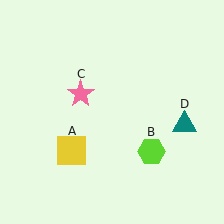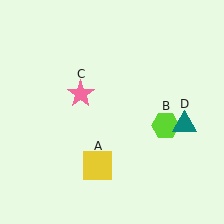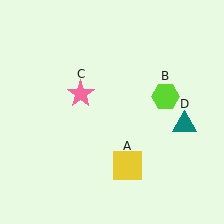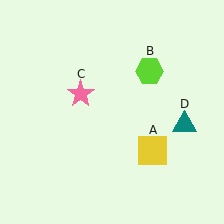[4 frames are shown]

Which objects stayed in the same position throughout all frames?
Pink star (object C) and teal triangle (object D) remained stationary.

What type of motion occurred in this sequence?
The yellow square (object A), lime hexagon (object B) rotated counterclockwise around the center of the scene.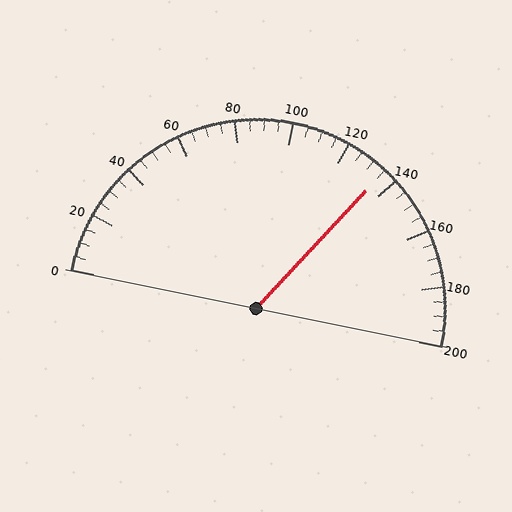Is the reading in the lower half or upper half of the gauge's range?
The reading is in the upper half of the range (0 to 200).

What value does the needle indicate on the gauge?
The needle indicates approximately 135.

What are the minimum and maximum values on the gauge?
The gauge ranges from 0 to 200.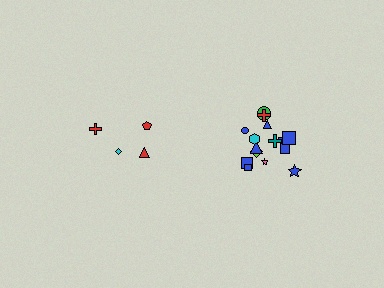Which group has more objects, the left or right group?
The right group.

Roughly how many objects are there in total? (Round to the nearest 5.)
Roughly 20 objects in total.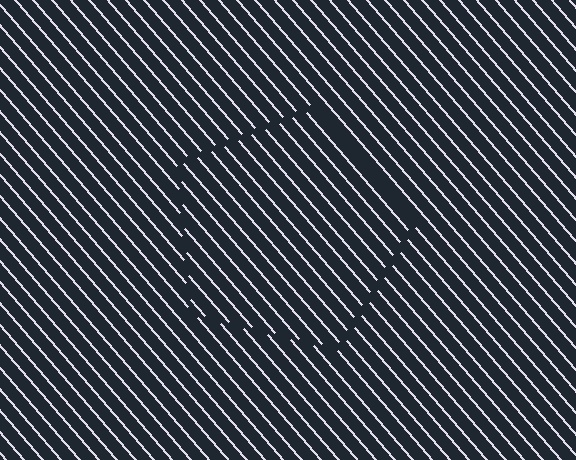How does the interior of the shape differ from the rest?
The interior of the shape contains the same grating, shifted by half a period — the contour is defined by the phase discontinuity where line-ends from the inner and outer gratings abut.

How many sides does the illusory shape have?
5 sides — the line-ends trace a pentagon.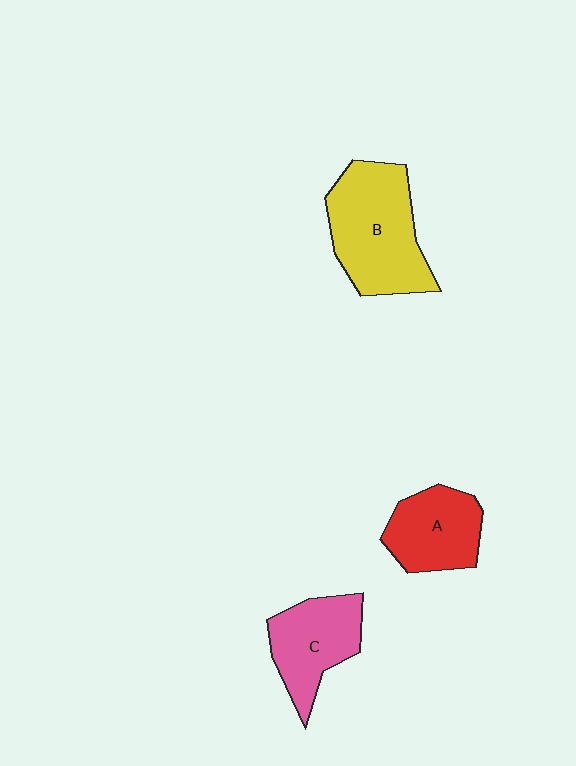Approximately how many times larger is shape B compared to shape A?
Approximately 1.5 times.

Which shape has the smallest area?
Shape A (red).